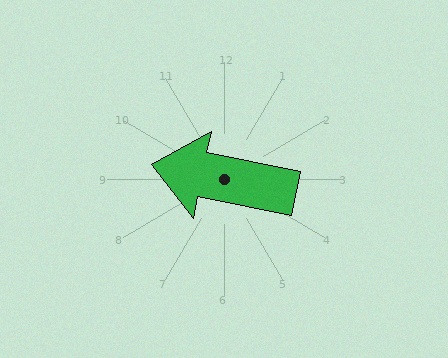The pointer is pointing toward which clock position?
Roughly 9 o'clock.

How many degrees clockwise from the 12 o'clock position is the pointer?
Approximately 281 degrees.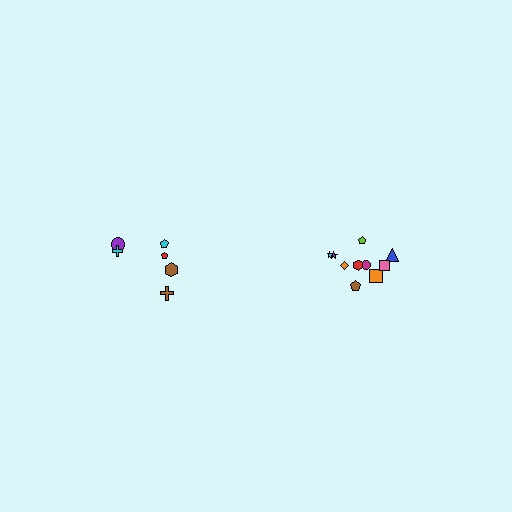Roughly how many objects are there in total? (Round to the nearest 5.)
Roughly 15 objects in total.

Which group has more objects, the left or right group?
The right group.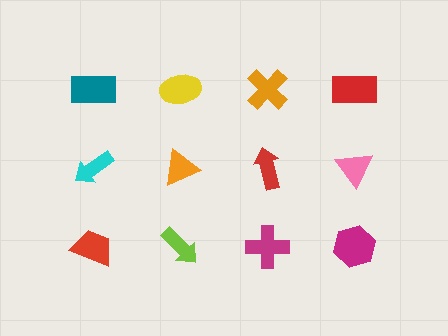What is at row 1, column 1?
A teal rectangle.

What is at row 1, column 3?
An orange cross.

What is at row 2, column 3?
A red arrow.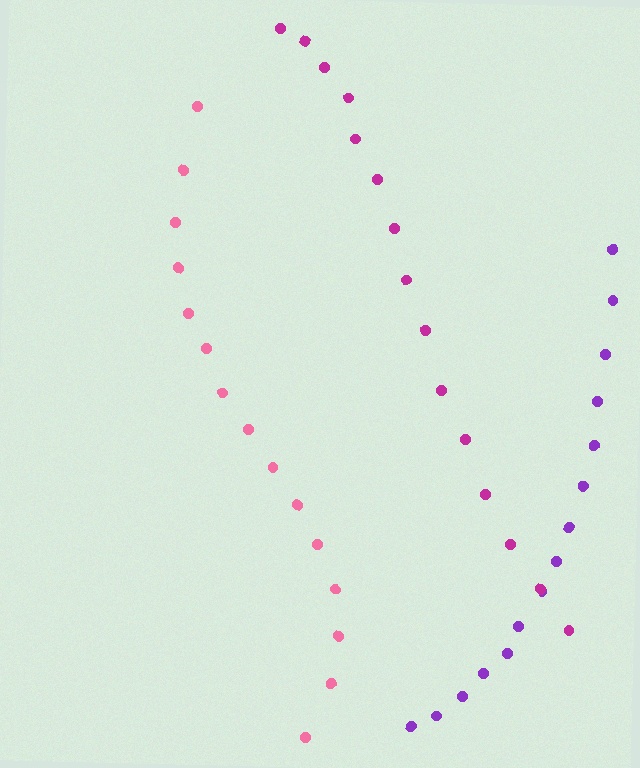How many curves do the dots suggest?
There are 3 distinct paths.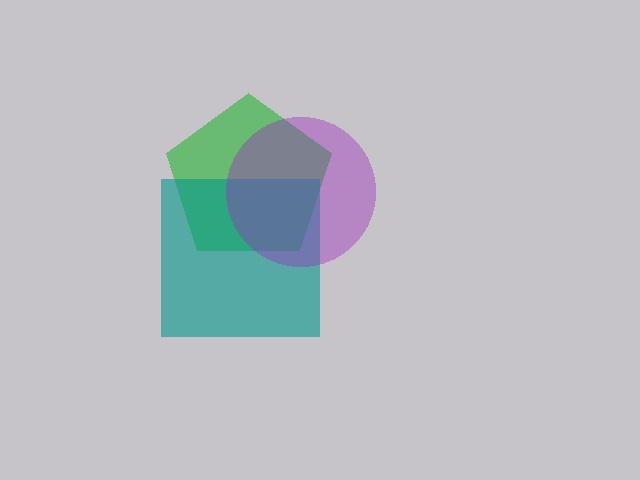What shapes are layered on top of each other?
The layered shapes are: a green pentagon, a teal square, a purple circle.